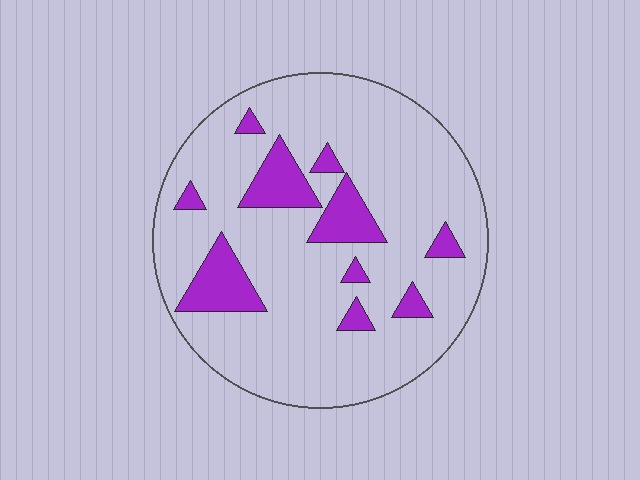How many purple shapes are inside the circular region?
10.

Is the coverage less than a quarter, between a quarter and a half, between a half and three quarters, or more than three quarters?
Less than a quarter.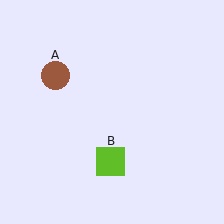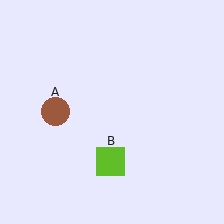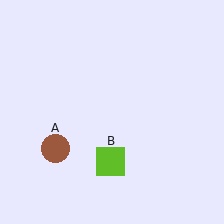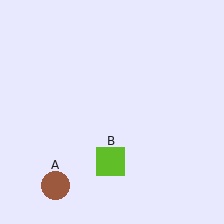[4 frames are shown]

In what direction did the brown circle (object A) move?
The brown circle (object A) moved down.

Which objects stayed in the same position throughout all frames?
Lime square (object B) remained stationary.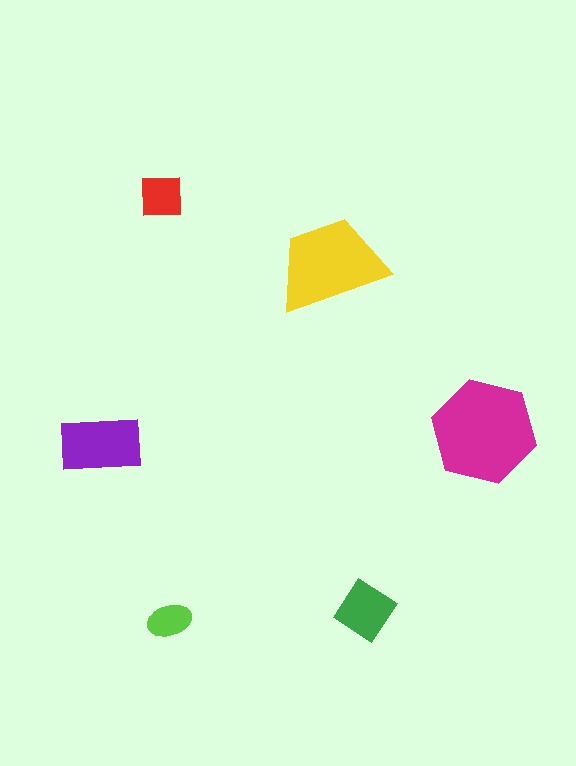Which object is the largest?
The magenta hexagon.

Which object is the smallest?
The lime ellipse.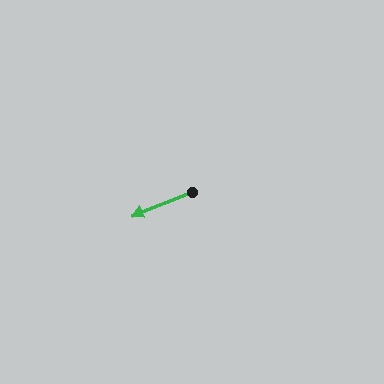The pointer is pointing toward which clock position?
Roughly 8 o'clock.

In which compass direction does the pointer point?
West.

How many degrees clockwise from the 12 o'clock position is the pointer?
Approximately 248 degrees.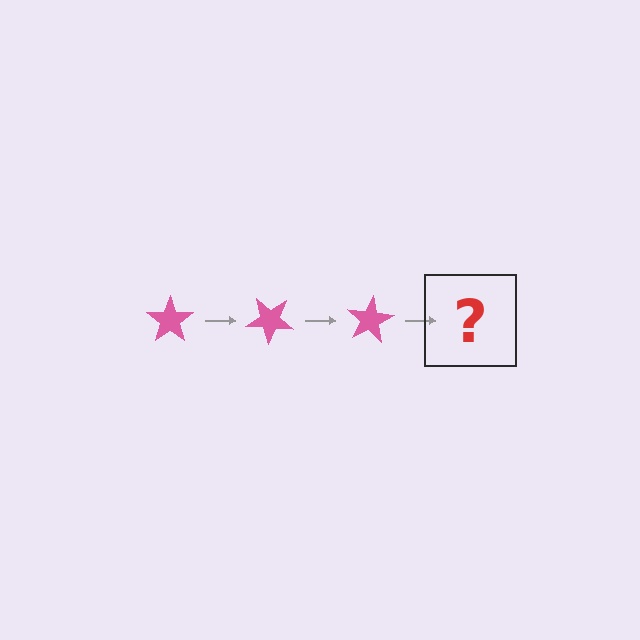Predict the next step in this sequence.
The next step is a pink star rotated 120 degrees.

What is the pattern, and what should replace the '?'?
The pattern is that the star rotates 40 degrees each step. The '?' should be a pink star rotated 120 degrees.